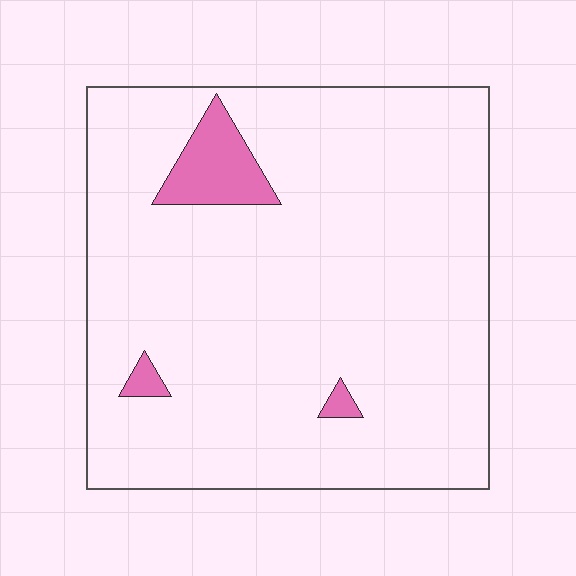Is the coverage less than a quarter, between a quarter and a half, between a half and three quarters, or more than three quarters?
Less than a quarter.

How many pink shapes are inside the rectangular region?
3.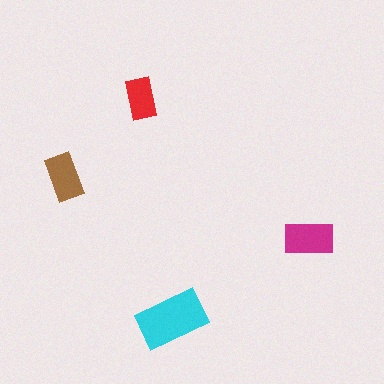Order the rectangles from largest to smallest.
the cyan one, the magenta one, the brown one, the red one.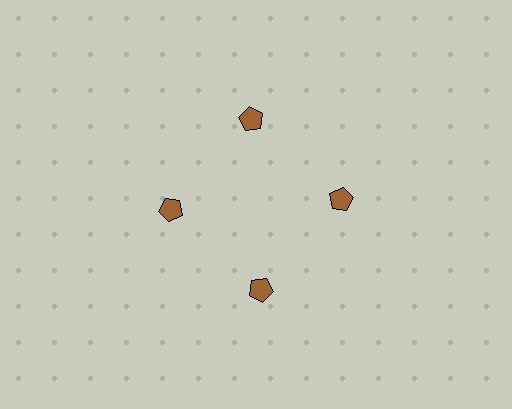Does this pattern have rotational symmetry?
Yes, this pattern has 4-fold rotational symmetry. It looks the same after rotating 90 degrees around the center.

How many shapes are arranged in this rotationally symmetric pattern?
There are 4 shapes, arranged in 4 groups of 1.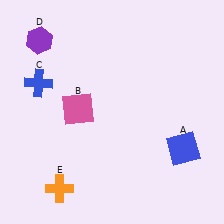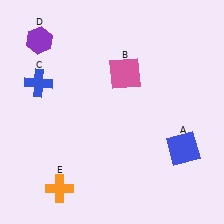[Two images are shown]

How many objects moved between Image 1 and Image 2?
1 object moved between the two images.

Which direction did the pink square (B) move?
The pink square (B) moved right.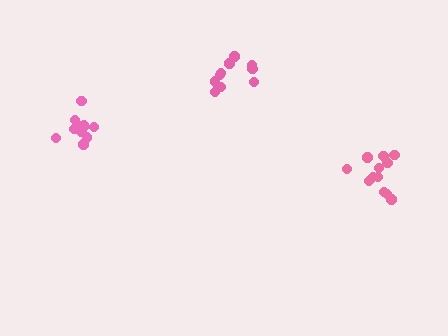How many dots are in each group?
Group 1: 13 dots, Group 2: 12 dots, Group 3: 10 dots (35 total).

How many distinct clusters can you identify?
There are 3 distinct clusters.